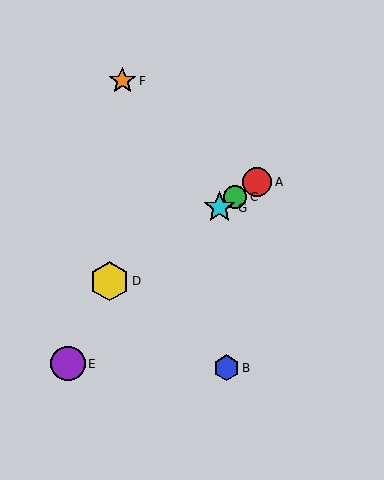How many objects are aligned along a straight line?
4 objects (A, C, D, G) are aligned along a straight line.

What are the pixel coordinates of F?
Object F is at (122, 81).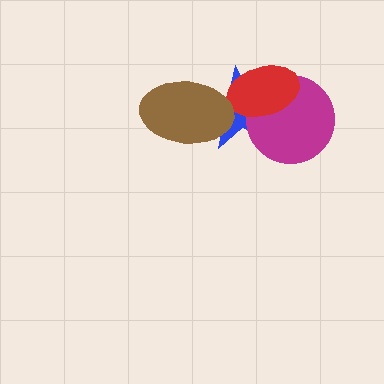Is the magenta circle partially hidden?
Yes, it is partially covered by another shape.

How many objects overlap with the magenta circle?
2 objects overlap with the magenta circle.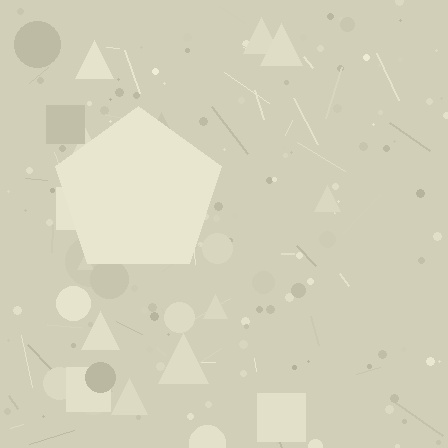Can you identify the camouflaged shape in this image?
The camouflaged shape is a pentagon.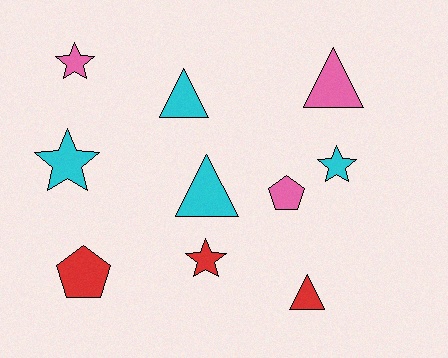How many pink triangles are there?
There is 1 pink triangle.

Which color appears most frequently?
Cyan, with 4 objects.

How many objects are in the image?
There are 10 objects.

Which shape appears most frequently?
Triangle, with 4 objects.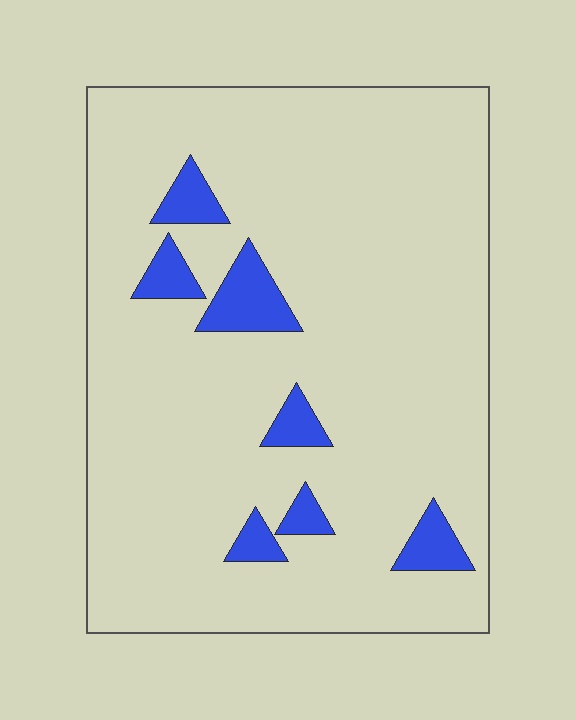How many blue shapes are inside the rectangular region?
7.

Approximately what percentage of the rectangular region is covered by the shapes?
Approximately 10%.